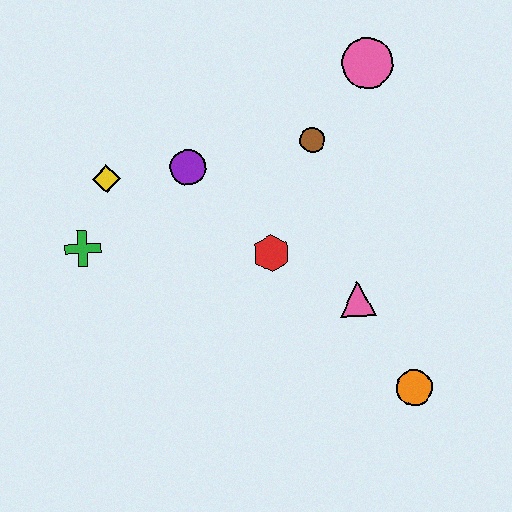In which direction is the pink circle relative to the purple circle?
The pink circle is to the right of the purple circle.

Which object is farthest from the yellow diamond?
The orange circle is farthest from the yellow diamond.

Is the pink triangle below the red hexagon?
Yes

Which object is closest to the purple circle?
The yellow diamond is closest to the purple circle.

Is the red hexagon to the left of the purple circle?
No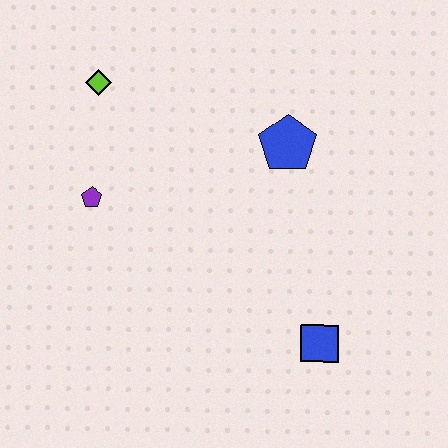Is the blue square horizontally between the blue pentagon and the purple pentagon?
No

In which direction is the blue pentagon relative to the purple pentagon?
The blue pentagon is to the right of the purple pentagon.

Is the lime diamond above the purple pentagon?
Yes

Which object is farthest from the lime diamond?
The blue square is farthest from the lime diamond.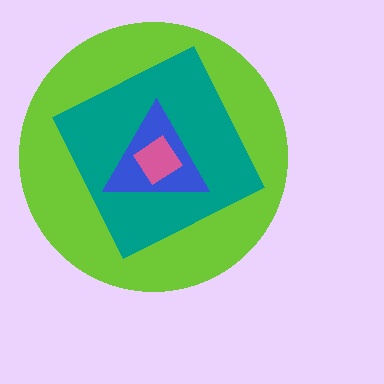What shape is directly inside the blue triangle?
The pink diamond.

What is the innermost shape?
The pink diamond.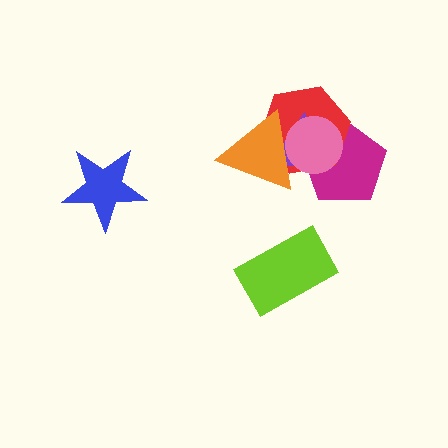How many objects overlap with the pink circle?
4 objects overlap with the pink circle.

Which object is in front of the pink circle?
The orange triangle is in front of the pink circle.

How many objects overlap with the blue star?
0 objects overlap with the blue star.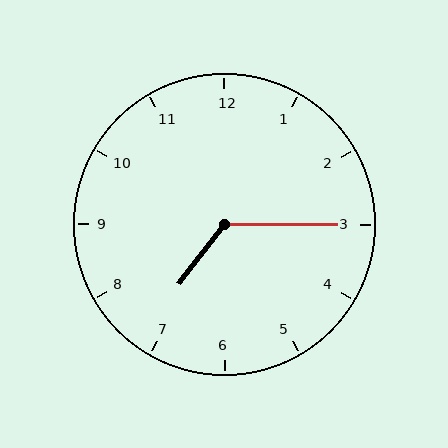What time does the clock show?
7:15.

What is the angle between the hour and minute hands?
Approximately 128 degrees.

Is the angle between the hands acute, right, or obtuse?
It is obtuse.